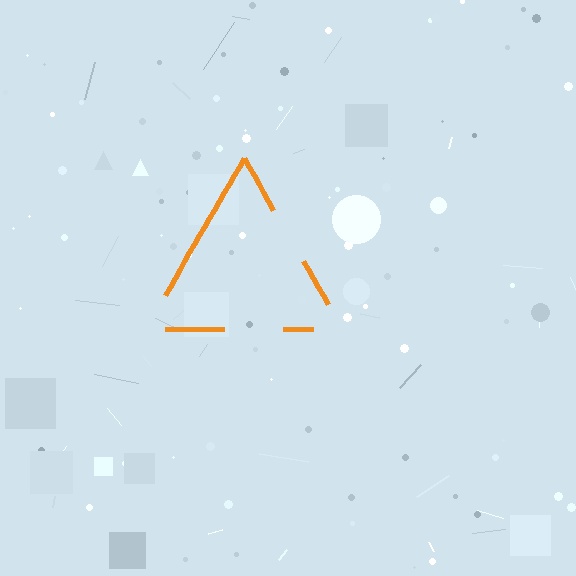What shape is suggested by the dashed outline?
The dashed outline suggests a triangle.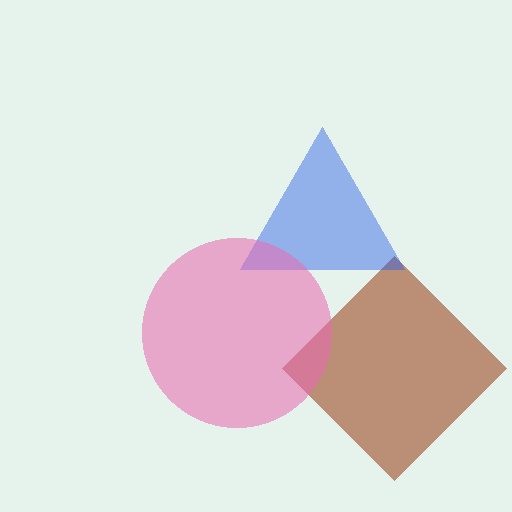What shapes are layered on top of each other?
The layered shapes are: a brown diamond, a blue triangle, a pink circle.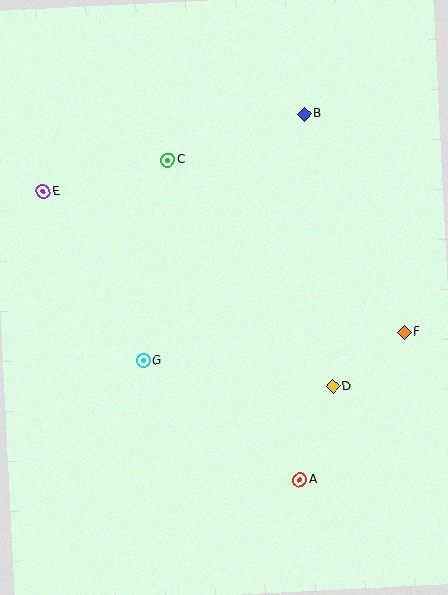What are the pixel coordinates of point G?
Point G is at (143, 361).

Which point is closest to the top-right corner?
Point B is closest to the top-right corner.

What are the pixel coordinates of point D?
Point D is at (333, 386).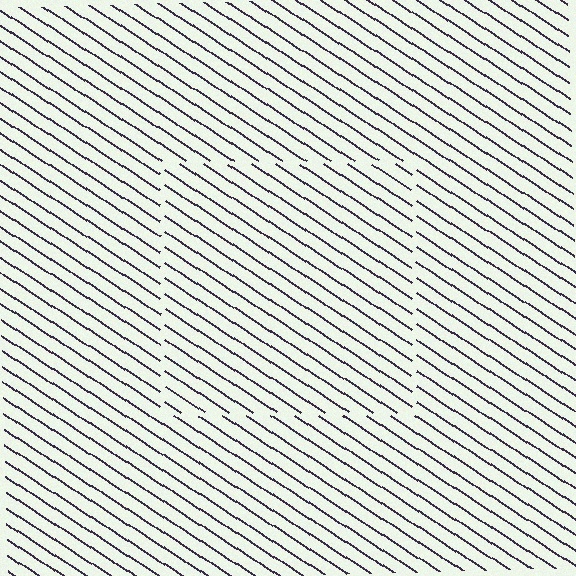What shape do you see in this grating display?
An illusory square. The interior of the shape contains the same grating, shifted by half a period — the contour is defined by the phase discontinuity where line-ends from the inner and outer gratings abut.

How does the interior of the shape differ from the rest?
The interior of the shape contains the same grating, shifted by half a period — the contour is defined by the phase discontinuity where line-ends from the inner and outer gratings abut.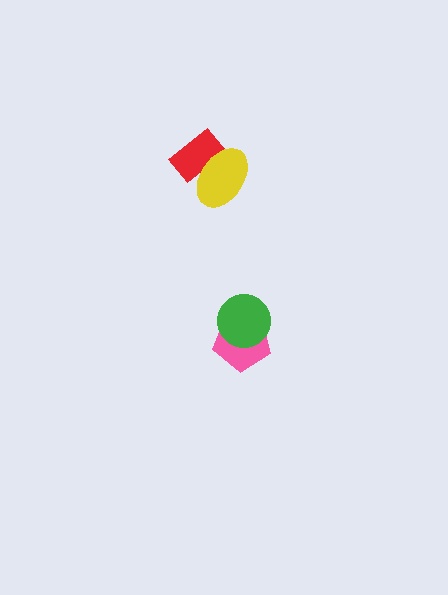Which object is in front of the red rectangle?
The yellow ellipse is in front of the red rectangle.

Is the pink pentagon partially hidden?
Yes, it is partially covered by another shape.